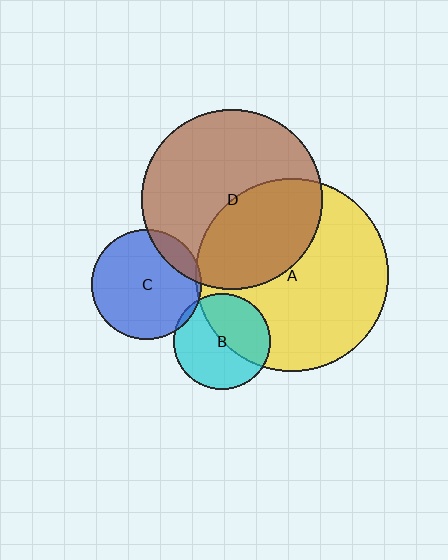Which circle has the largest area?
Circle A (yellow).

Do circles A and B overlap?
Yes.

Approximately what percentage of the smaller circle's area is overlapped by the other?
Approximately 45%.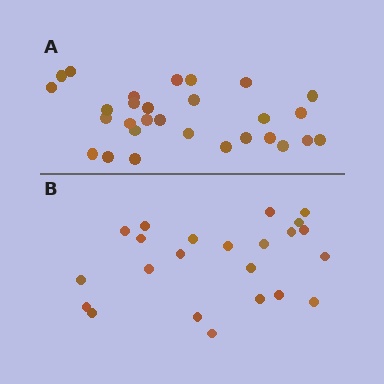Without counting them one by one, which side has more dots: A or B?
Region A (the top region) has more dots.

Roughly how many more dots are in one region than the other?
Region A has about 6 more dots than region B.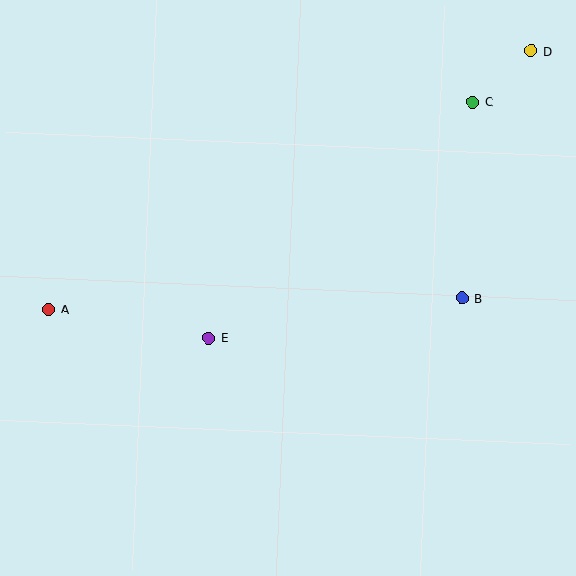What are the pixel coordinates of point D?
Point D is at (531, 51).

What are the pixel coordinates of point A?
Point A is at (48, 309).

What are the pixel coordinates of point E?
Point E is at (208, 338).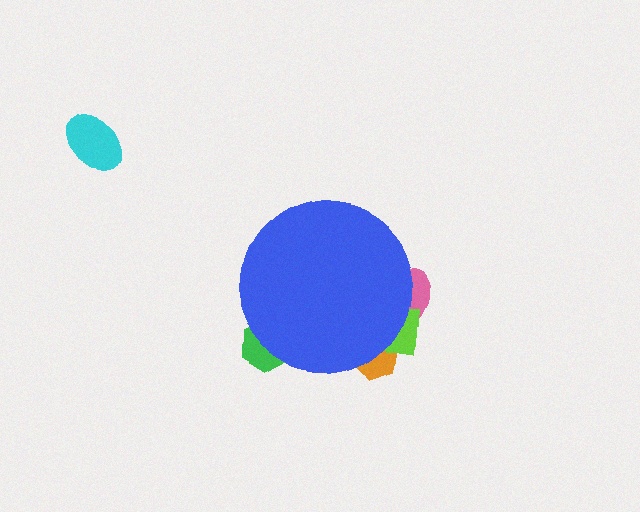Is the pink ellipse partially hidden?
Yes, the pink ellipse is partially hidden behind the blue circle.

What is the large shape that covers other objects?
A blue circle.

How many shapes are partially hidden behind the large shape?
4 shapes are partially hidden.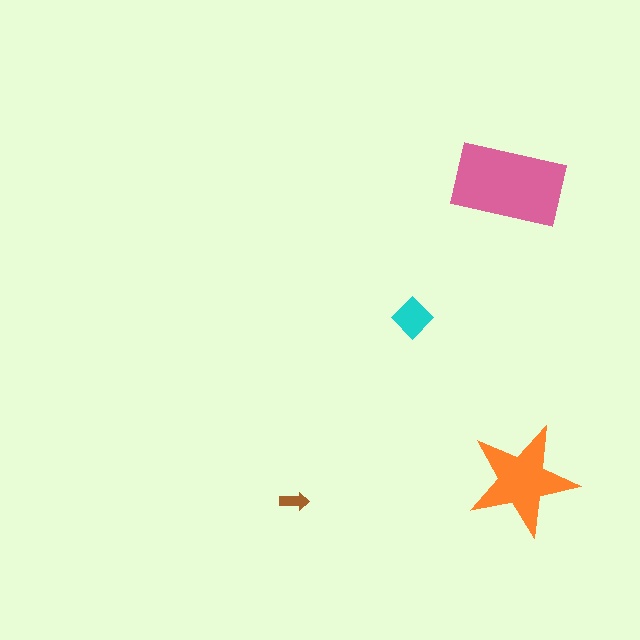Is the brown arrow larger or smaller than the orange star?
Smaller.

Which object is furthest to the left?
The brown arrow is leftmost.